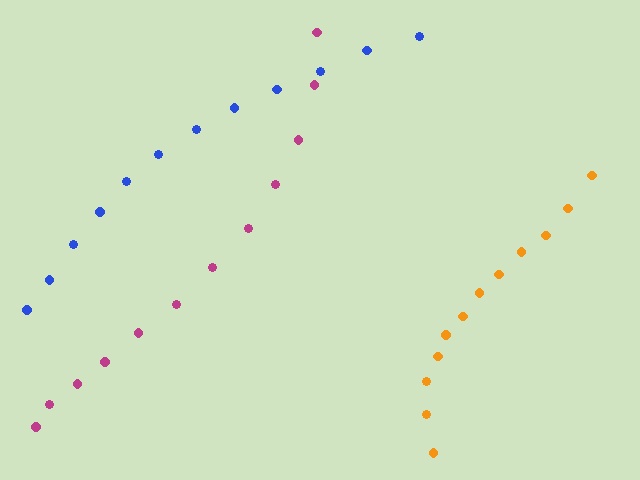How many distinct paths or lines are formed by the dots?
There are 3 distinct paths.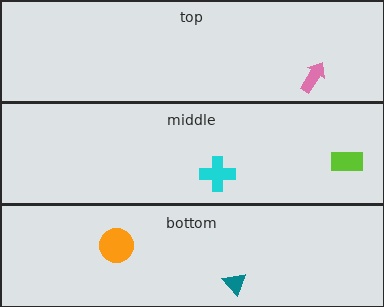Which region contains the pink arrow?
The top region.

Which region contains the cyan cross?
The middle region.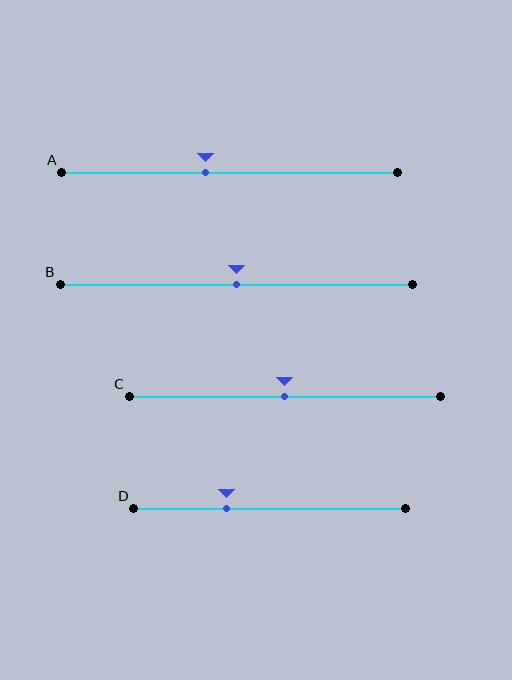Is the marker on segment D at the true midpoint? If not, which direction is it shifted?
No, the marker on segment D is shifted to the left by about 16% of the segment length.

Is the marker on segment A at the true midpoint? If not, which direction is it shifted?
No, the marker on segment A is shifted to the left by about 7% of the segment length.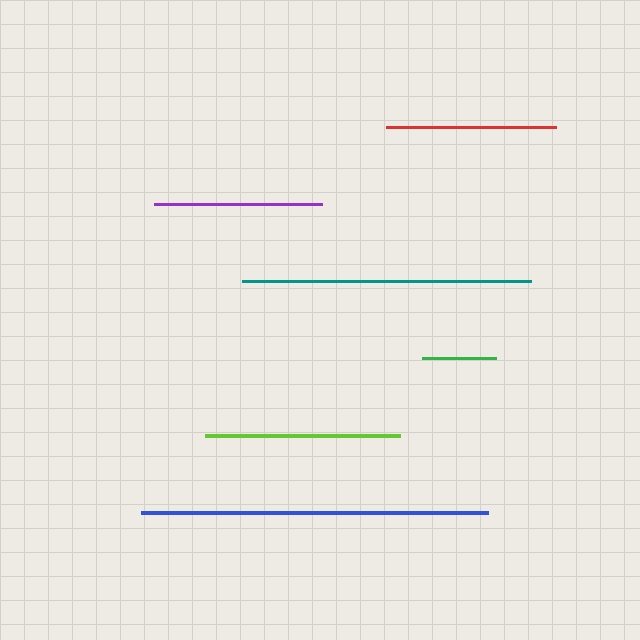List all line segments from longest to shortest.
From longest to shortest: blue, teal, lime, red, purple, green.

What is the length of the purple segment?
The purple segment is approximately 167 pixels long.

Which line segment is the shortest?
The green line is the shortest at approximately 74 pixels.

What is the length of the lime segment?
The lime segment is approximately 195 pixels long.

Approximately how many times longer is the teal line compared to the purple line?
The teal line is approximately 1.7 times the length of the purple line.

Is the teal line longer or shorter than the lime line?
The teal line is longer than the lime line.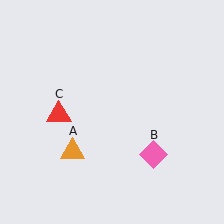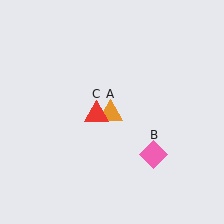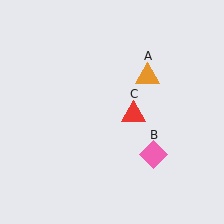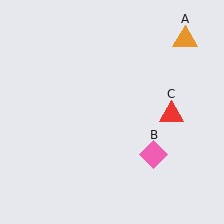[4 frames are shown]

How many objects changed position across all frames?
2 objects changed position: orange triangle (object A), red triangle (object C).